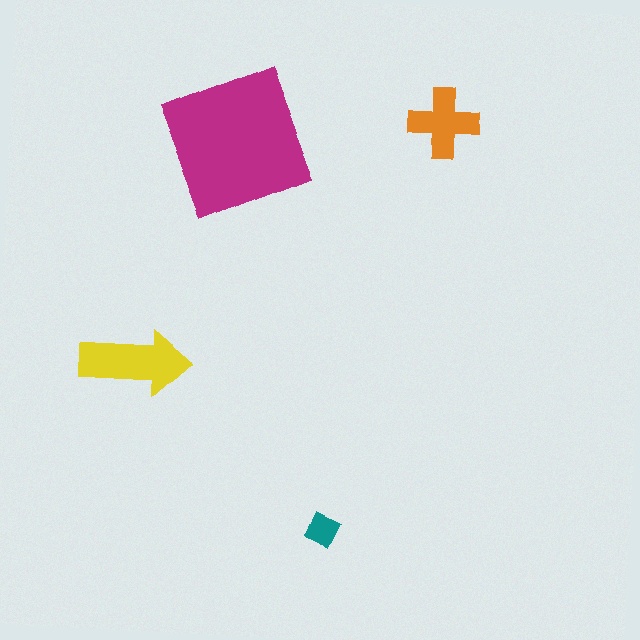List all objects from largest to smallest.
The magenta square, the yellow arrow, the orange cross, the teal diamond.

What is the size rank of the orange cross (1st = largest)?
3rd.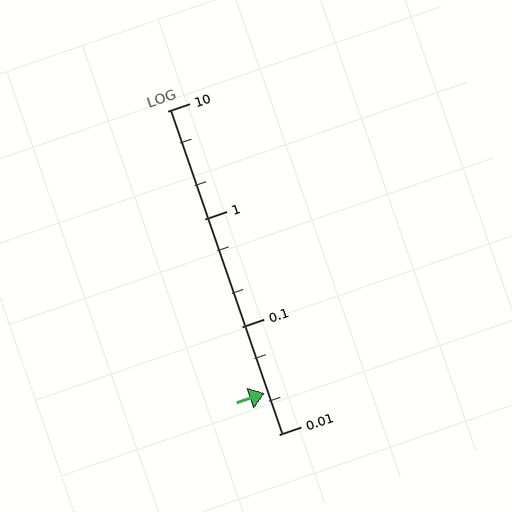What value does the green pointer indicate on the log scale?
The pointer indicates approximately 0.024.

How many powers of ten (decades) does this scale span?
The scale spans 3 decades, from 0.01 to 10.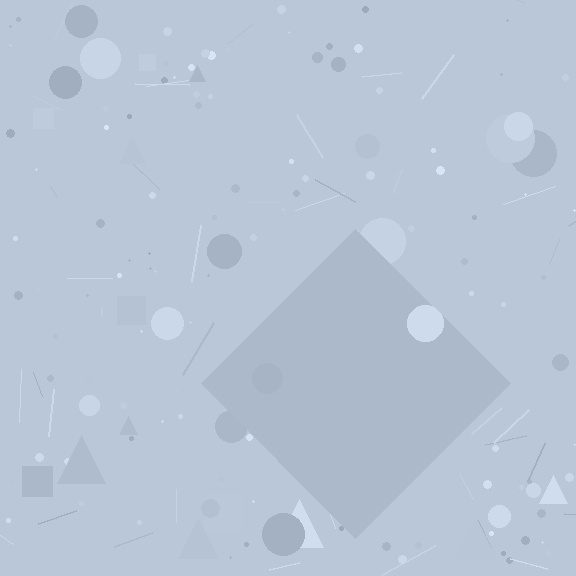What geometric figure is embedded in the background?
A diamond is embedded in the background.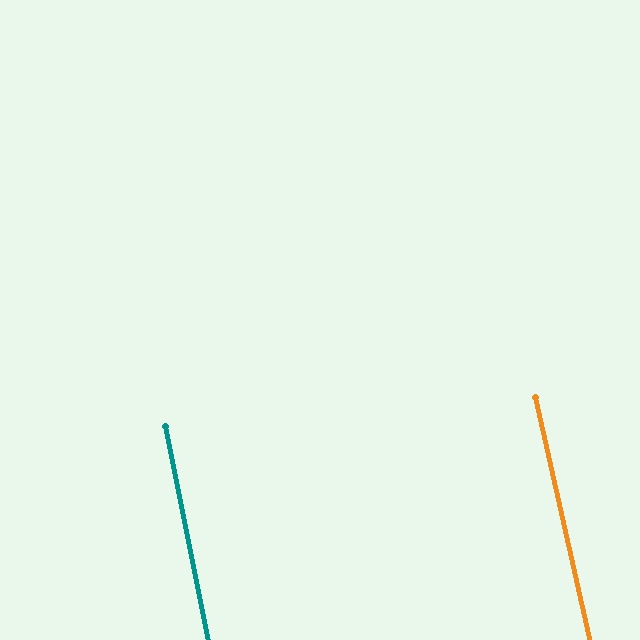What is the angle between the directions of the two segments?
Approximately 1 degree.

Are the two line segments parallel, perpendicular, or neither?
Parallel — their directions differ by only 1.4°.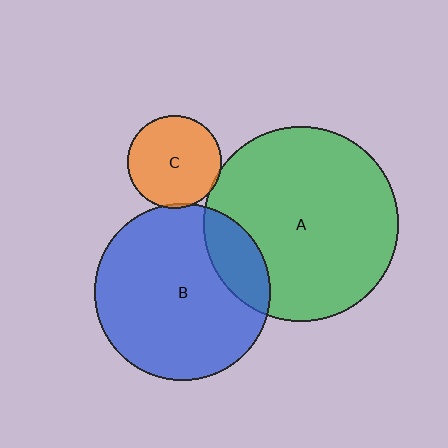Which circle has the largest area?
Circle A (green).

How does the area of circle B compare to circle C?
Approximately 3.6 times.